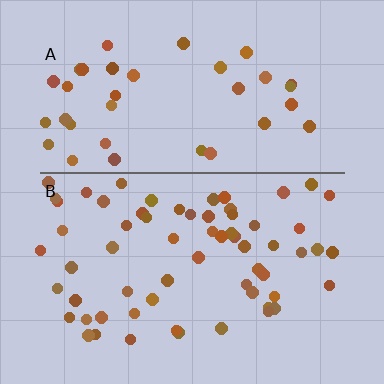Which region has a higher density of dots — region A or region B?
B (the bottom).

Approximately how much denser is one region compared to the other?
Approximately 1.7× — region B over region A.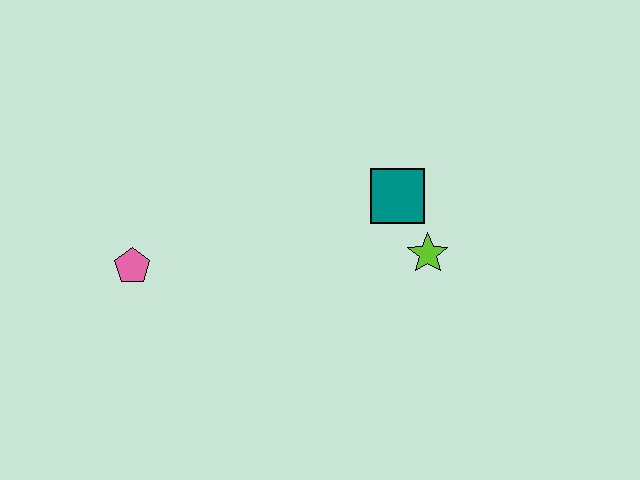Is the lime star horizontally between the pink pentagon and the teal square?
No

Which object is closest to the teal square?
The lime star is closest to the teal square.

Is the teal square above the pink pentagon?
Yes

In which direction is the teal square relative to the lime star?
The teal square is above the lime star.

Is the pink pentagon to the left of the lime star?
Yes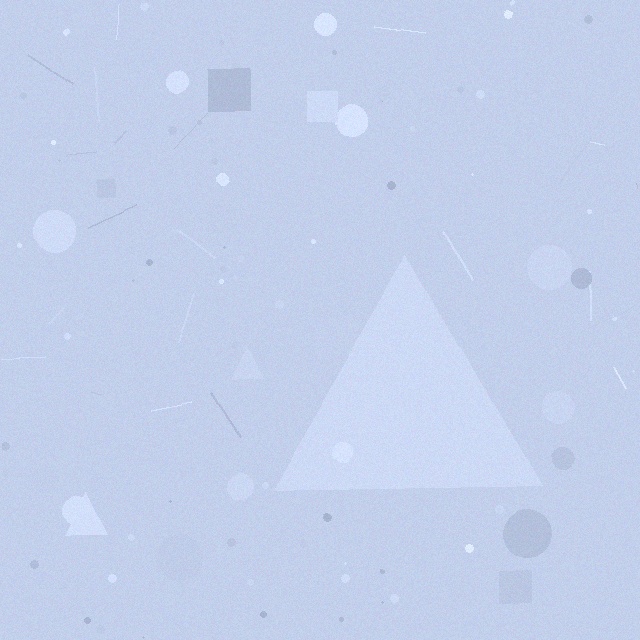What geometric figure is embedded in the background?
A triangle is embedded in the background.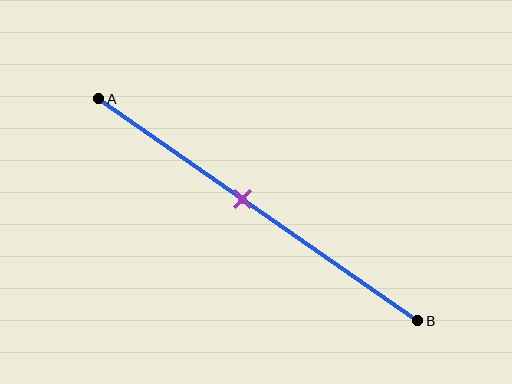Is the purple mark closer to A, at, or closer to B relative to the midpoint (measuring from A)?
The purple mark is closer to point A than the midpoint of segment AB.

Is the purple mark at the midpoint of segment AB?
No, the mark is at about 45% from A, not at the 50% midpoint.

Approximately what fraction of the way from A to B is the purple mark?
The purple mark is approximately 45% of the way from A to B.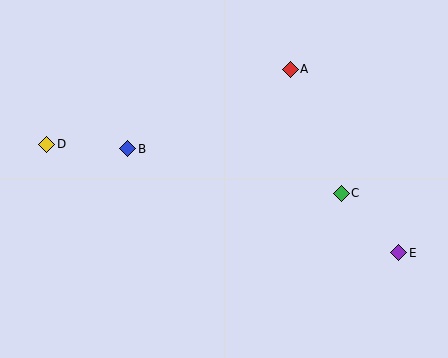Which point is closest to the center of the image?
Point B at (128, 149) is closest to the center.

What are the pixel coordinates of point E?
Point E is at (399, 253).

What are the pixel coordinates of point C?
Point C is at (341, 193).